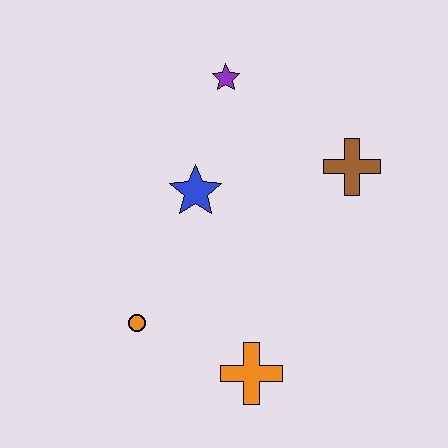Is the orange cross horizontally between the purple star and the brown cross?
Yes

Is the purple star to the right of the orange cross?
No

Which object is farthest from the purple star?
The orange cross is farthest from the purple star.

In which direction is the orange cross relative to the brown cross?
The orange cross is below the brown cross.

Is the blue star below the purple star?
Yes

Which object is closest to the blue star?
The purple star is closest to the blue star.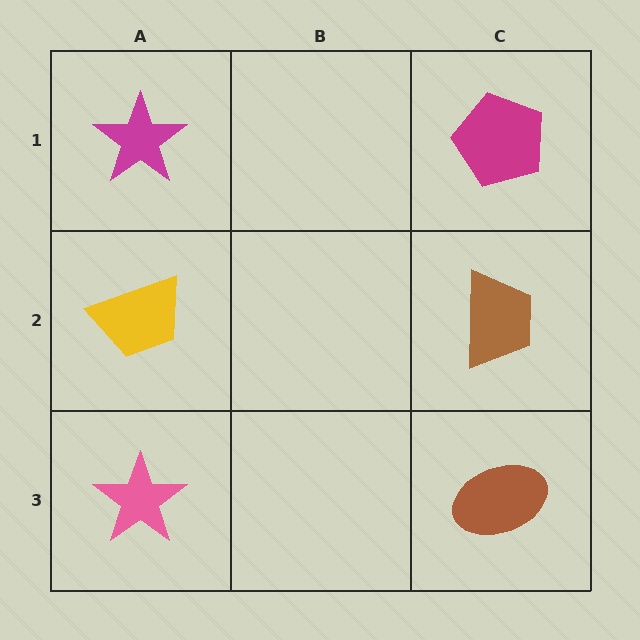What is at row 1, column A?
A magenta star.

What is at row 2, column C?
A brown trapezoid.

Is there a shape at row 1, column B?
No, that cell is empty.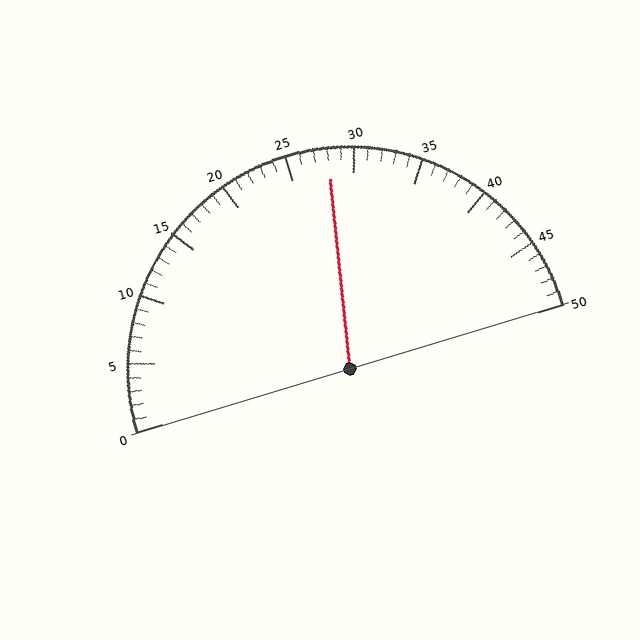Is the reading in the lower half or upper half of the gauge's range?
The reading is in the upper half of the range (0 to 50).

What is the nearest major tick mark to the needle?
The nearest major tick mark is 30.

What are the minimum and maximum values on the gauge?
The gauge ranges from 0 to 50.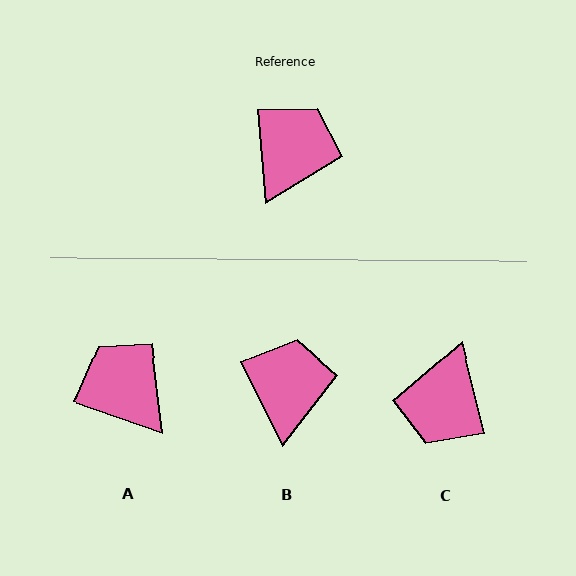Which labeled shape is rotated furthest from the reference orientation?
C, about 171 degrees away.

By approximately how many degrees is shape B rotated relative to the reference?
Approximately 21 degrees counter-clockwise.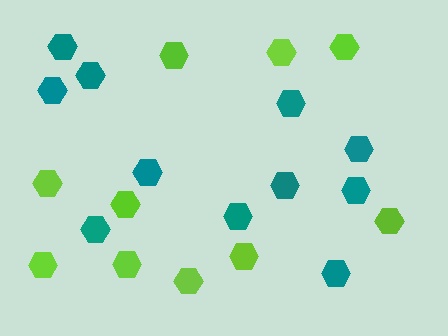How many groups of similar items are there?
There are 2 groups: one group of teal hexagons (11) and one group of lime hexagons (10).